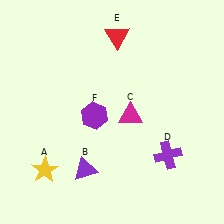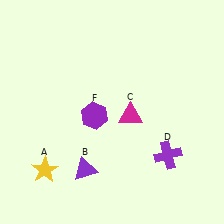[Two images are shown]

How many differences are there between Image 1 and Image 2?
There is 1 difference between the two images.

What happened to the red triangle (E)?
The red triangle (E) was removed in Image 2. It was in the top-right area of Image 1.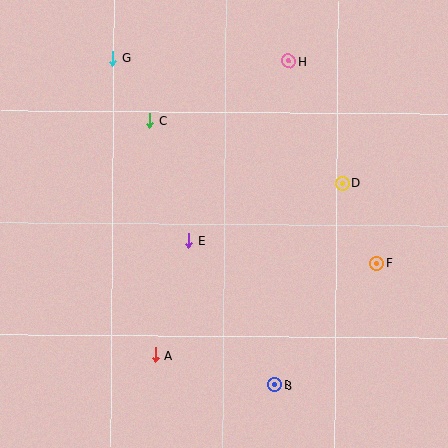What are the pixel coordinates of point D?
Point D is at (342, 183).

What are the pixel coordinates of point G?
Point G is at (113, 59).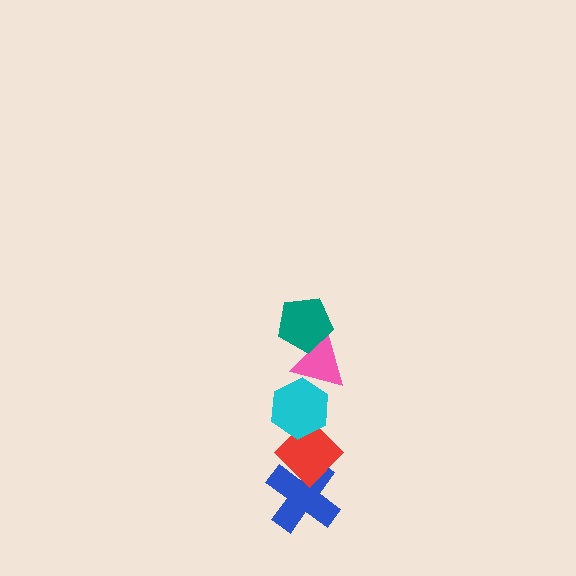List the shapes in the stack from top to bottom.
From top to bottom: the teal pentagon, the pink triangle, the cyan hexagon, the red diamond, the blue cross.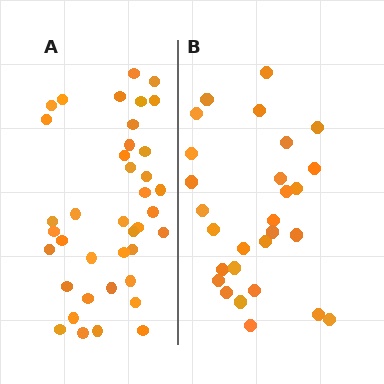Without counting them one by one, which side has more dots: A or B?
Region A (the left region) has more dots.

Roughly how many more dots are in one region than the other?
Region A has roughly 12 or so more dots than region B.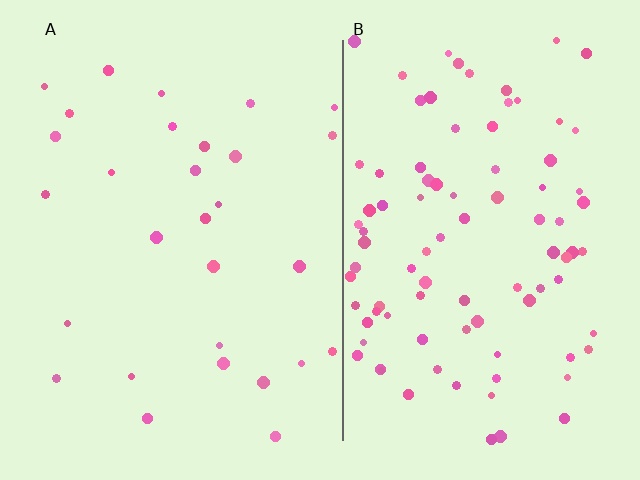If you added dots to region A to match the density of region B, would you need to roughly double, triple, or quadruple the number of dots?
Approximately triple.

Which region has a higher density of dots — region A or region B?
B (the right).